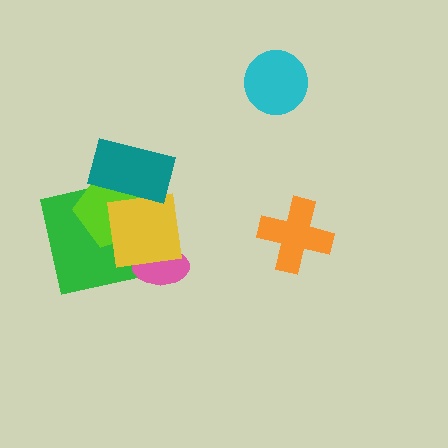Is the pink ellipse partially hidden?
Yes, it is partially covered by another shape.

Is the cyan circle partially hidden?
No, no other shape covers it.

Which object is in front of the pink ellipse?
The yellow square is in front of the pink ellipse.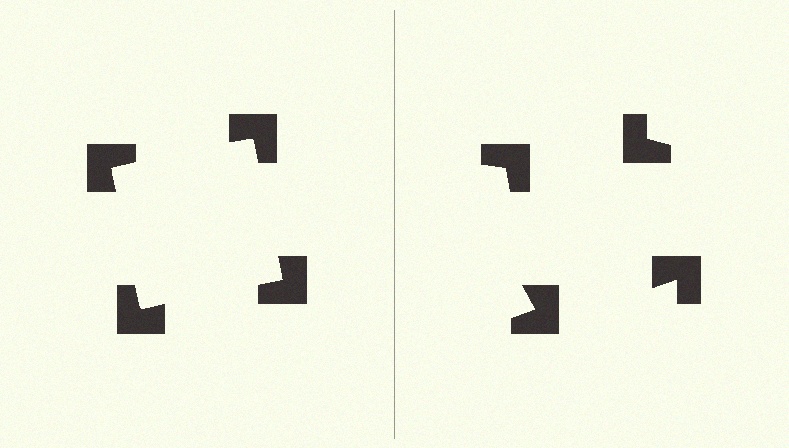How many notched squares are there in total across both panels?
8 — 4 on each side.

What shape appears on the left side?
An illusory square.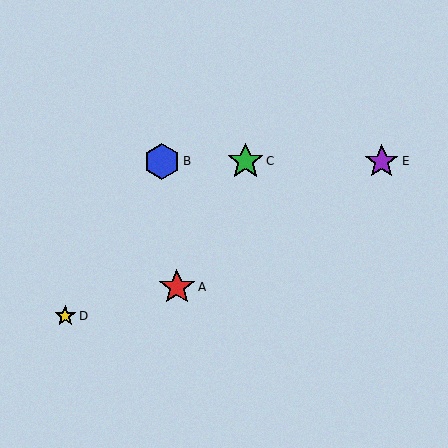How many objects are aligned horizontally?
3 objects (B, C, E) are aligned horizontally.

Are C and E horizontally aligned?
Yes, both are at y≈161.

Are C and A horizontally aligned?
No, C is at y≈161 and A is at y≈287.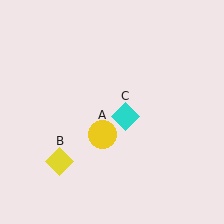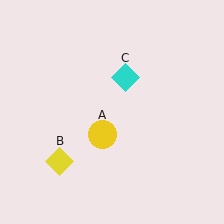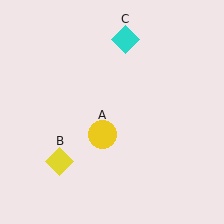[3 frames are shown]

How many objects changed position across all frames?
1 object changed position: cyan diamond (object C).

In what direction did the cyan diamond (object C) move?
The cyan diamond (object C) moved up.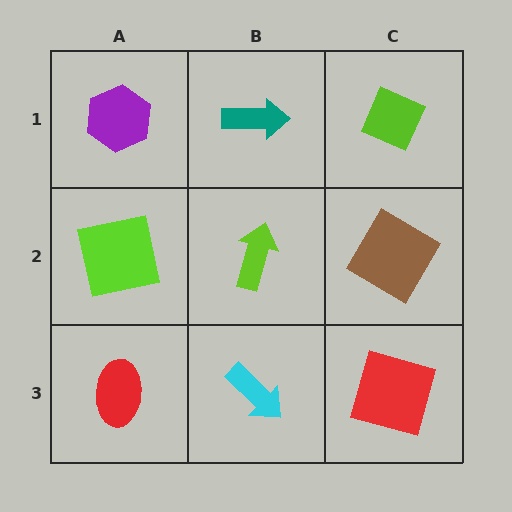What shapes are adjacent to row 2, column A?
A purple hexagon (row 1, column A), a red ellipse (row 3, column A), a lime arrow (row 2, column B).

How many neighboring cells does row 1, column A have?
2.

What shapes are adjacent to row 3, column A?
A lime square (row 2, column A), a cyan arrow (row 3, column B).